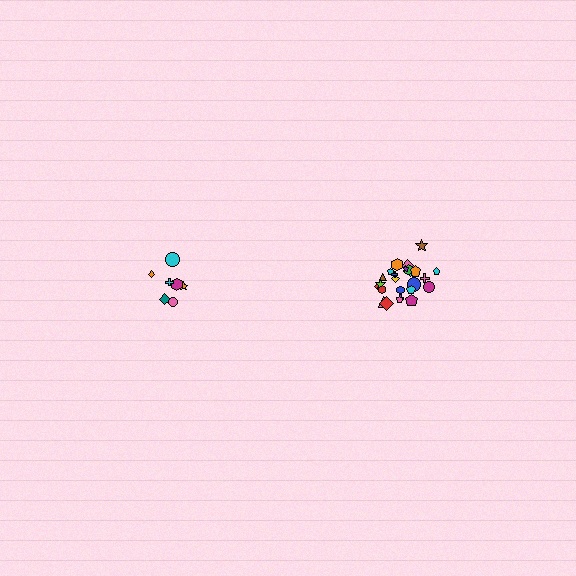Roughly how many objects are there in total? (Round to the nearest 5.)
Roughly 30 objects in total.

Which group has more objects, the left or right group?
The right group.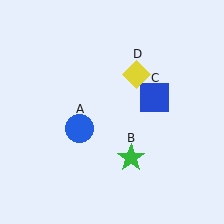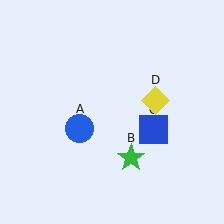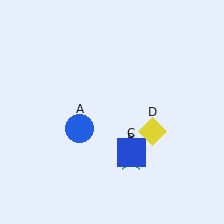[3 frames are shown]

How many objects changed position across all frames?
2 objects changed position: blue square (object C), yellow diamond (object D).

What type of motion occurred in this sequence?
The blue square (object C), yellow diamond (object D) rotated clockwise around the center of the scene.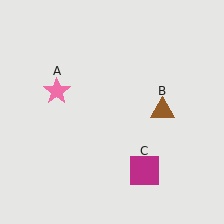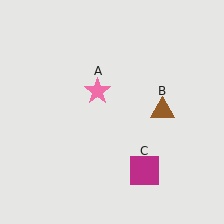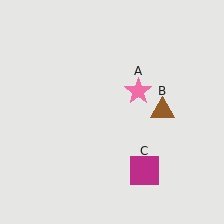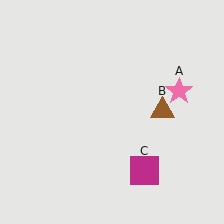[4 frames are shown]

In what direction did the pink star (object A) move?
The pink star (object A) moved right.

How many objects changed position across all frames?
1 object changed position: pink star (object A).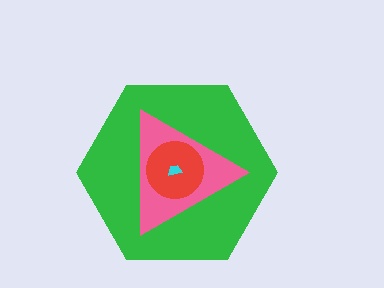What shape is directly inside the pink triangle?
The red circle.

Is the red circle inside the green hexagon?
Yes.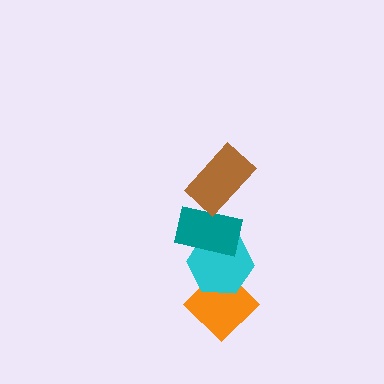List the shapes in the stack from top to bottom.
From top to bottom: the brown rectangle, the teal rectangle, the cyan hexagon, the orange diamond.